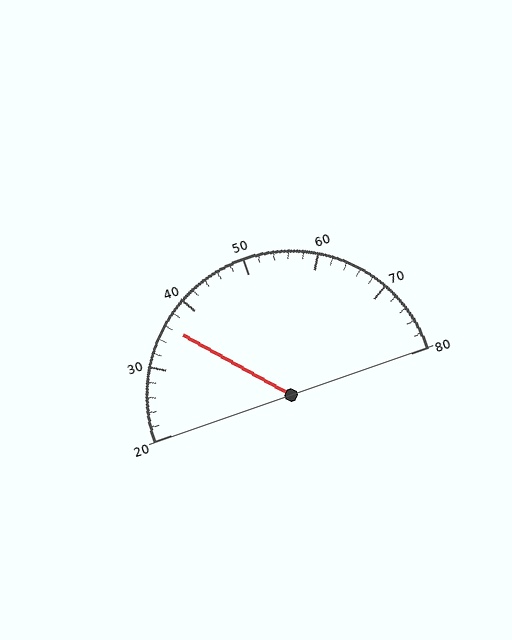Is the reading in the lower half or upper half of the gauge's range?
The reading is in the lower half of the range (20 to 80).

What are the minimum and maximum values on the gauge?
The gauge ranges from 20 to 80.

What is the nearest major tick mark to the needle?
The nearest major tick mark is 40.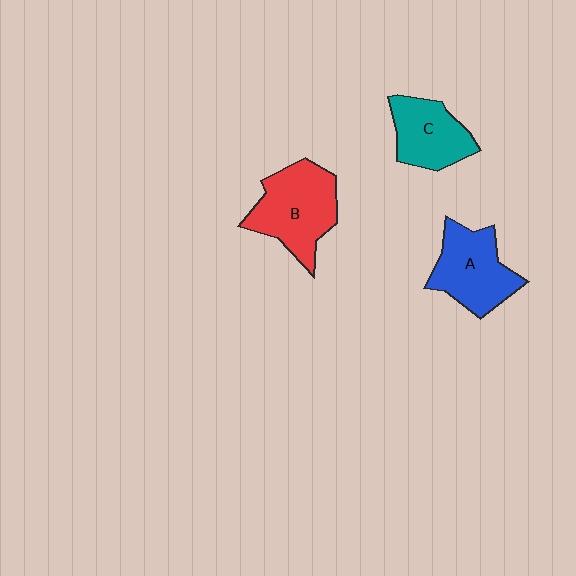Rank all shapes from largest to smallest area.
From largest to smallest: B (red), A (blue), C (teal).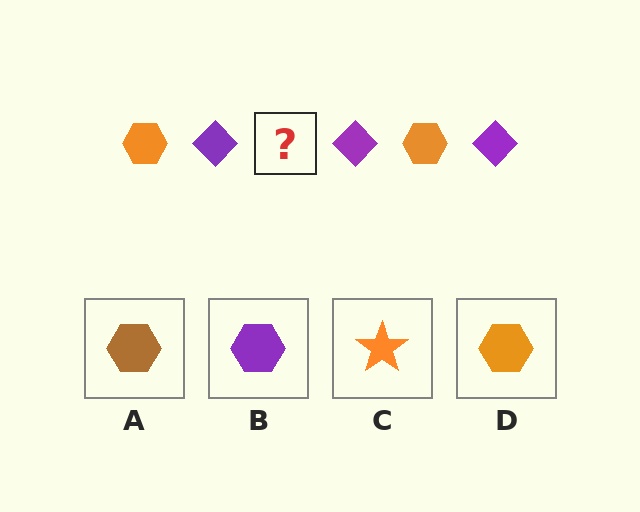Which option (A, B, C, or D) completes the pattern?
D.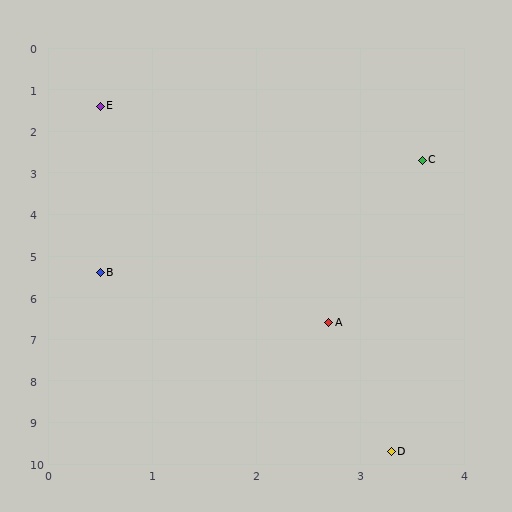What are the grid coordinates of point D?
Point D is at approximately (3.3, 9.7).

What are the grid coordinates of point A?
Point A is at approximately (2.7, 6.6).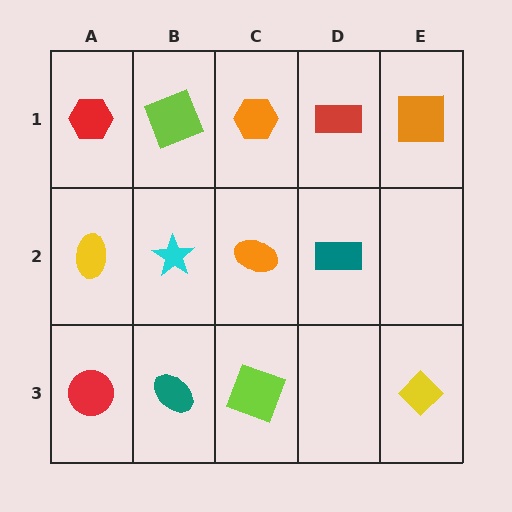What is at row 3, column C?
A lime square.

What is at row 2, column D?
A teal rectangle.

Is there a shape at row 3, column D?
No, that cell is empty.